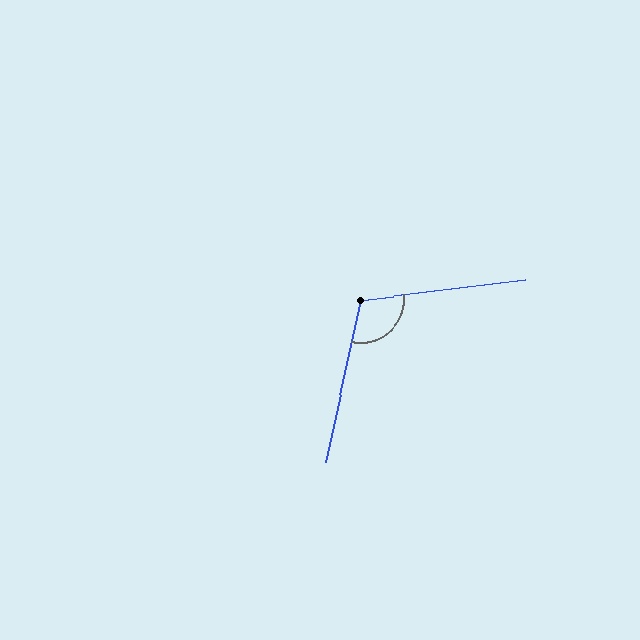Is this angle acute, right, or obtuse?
It is obtuse.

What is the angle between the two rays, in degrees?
Approximately 109 degrees.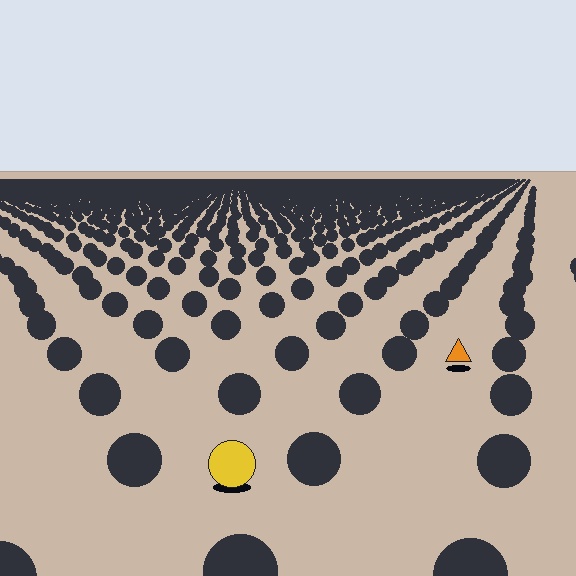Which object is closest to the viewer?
The yellow circle is closest. The texture marks near it are larger and more spread out.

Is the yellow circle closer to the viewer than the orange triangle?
Yes. The yellow circle is closer — you can tell from the texture gradient: the ground texture is coarser near it.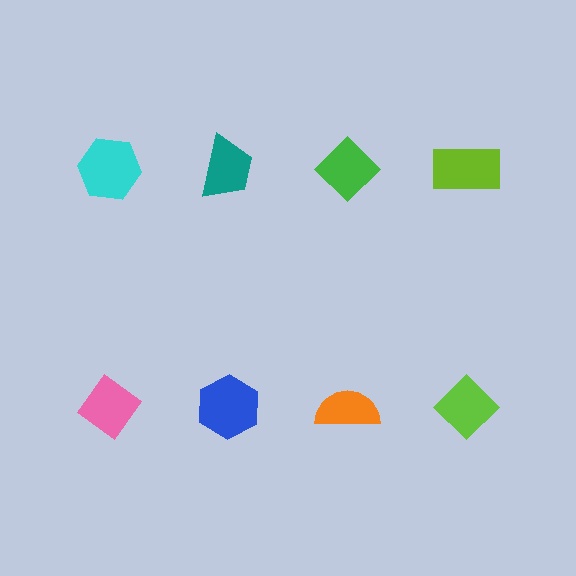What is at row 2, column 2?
A blue hexagon.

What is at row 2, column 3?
An orange semicircle.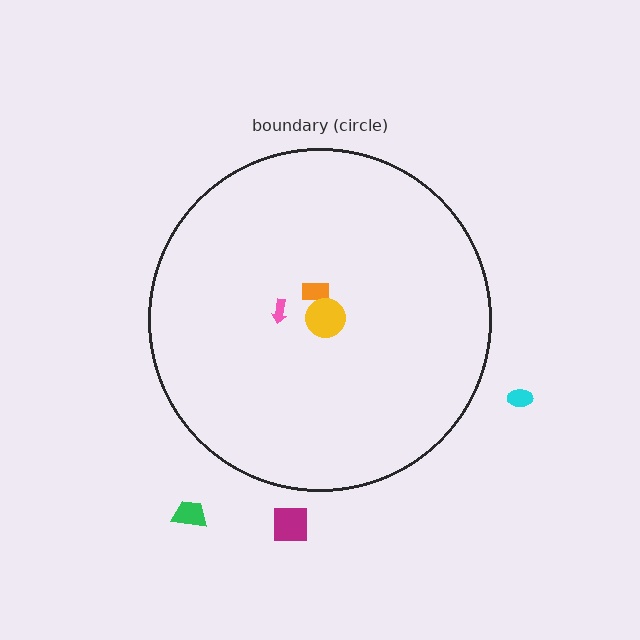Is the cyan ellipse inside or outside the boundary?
Outside.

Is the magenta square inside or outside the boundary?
Outside.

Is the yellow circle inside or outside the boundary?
Inside.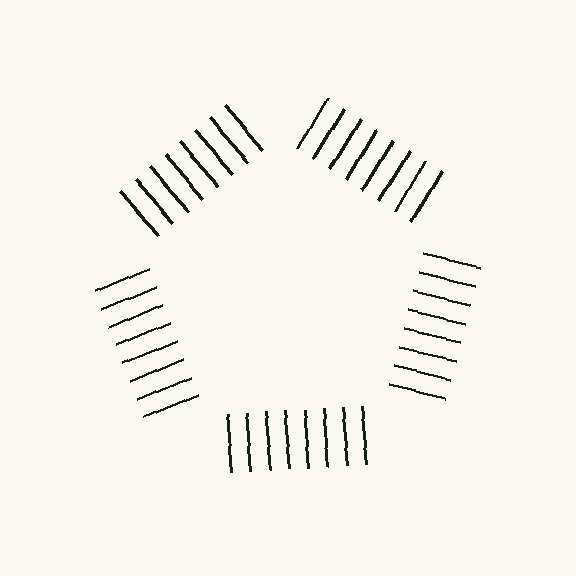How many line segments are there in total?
40 — 8 along each of the 5 edges.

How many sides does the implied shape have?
5 sides — the line-ends trace a pentagon.